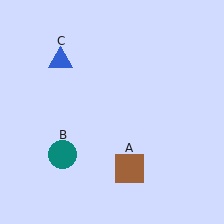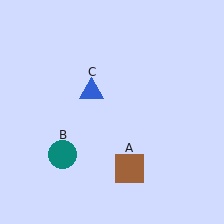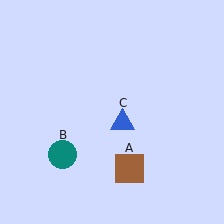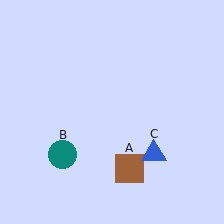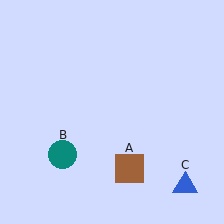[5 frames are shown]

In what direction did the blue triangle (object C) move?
The blue triangle (object C) moved down and to the right.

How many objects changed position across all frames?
1 object changed position: blue triangle (object C).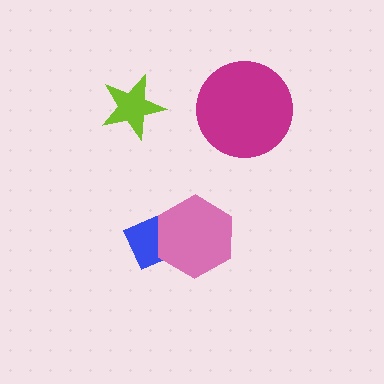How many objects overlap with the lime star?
0 objects overlap with the lime star.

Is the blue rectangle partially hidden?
Yes, it is partially covered by another shape.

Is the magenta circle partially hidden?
No, no other shape covers it.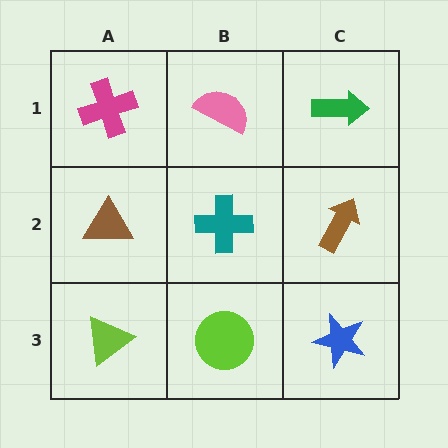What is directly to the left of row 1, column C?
A pink semicircle.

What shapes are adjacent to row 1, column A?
A brown triangle (row 2, column A), a pink semicircle (row 1, column B).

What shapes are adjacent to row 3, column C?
A brown arrow (row 2, column C), a lime circle (row 3, column B).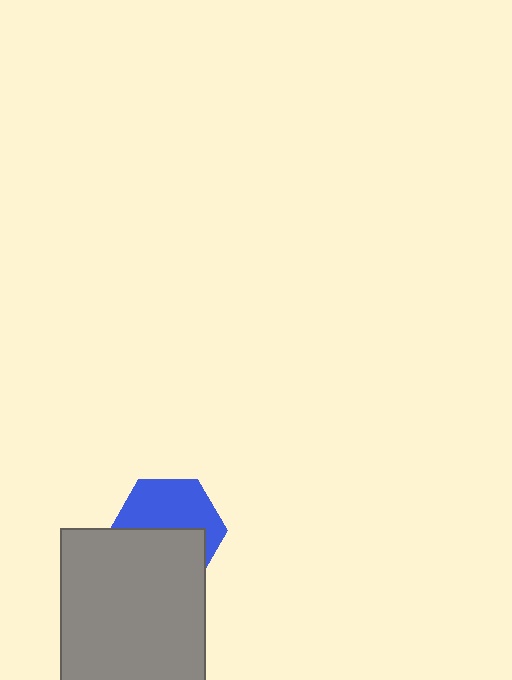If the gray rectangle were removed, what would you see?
You would see the complete blue hexagon.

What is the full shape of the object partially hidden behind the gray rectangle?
The partially hidden object is a blue hexagon.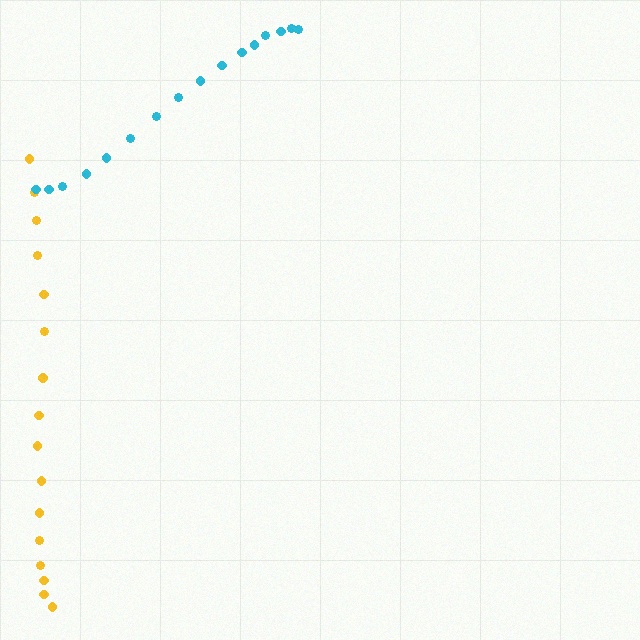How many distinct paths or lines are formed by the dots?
There are 2 distinct paths.